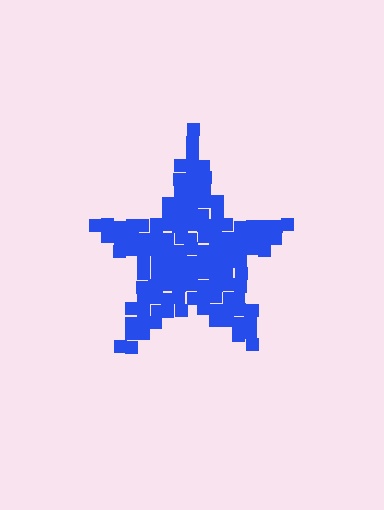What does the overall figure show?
The overall figure shows a star.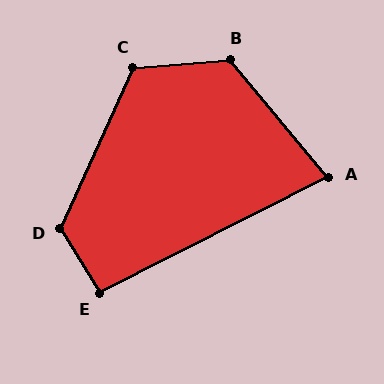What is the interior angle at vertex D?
Approximately 124 degrees (obtuse).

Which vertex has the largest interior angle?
B, at approximately 125 degrees.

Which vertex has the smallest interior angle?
A, at approximately 77 degrees.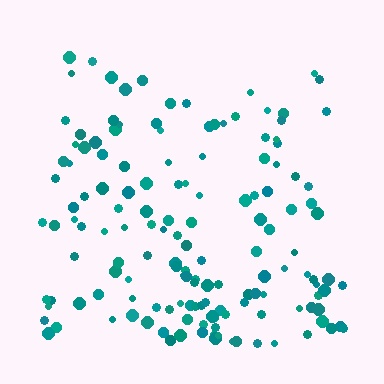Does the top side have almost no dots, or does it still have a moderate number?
Still a moderate number, just noticeably fewer than the bottom.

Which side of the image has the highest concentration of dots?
The bottom.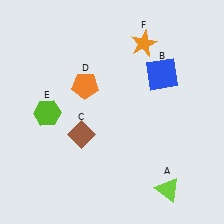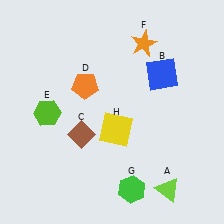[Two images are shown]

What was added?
A green hexagon (G), a yellow square (H) were added in Image 2.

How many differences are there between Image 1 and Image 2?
There are 2 differences between the two images.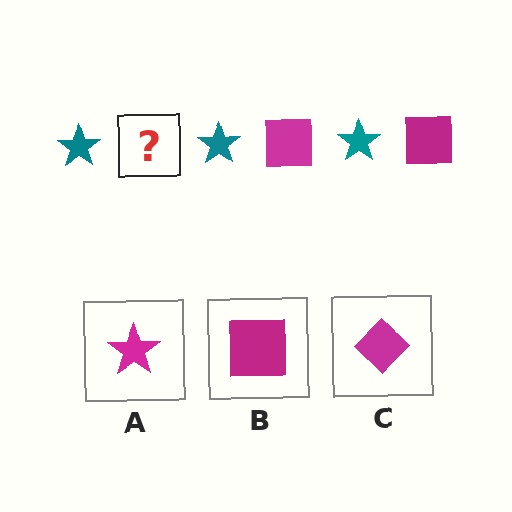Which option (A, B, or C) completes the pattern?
B.